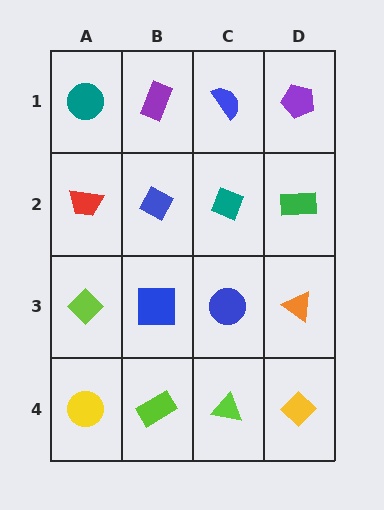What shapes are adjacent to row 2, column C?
A blue semicircle (row 1, column C), a blue circle (row 3, column C), a blue diamond (row 2, column B), a green rectangle (row 2, column D).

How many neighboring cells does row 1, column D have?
2.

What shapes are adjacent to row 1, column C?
A teal diamond (row 2, column C), a purple rectangle (row 1, column B), a purple pentagon (row 1, column D).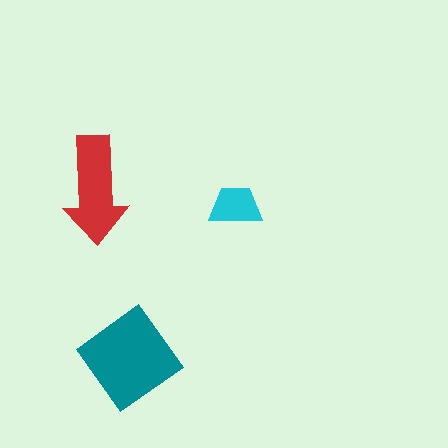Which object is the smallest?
The cyan trapezoid.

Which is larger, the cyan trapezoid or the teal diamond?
The teal diamond.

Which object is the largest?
The teal diamond.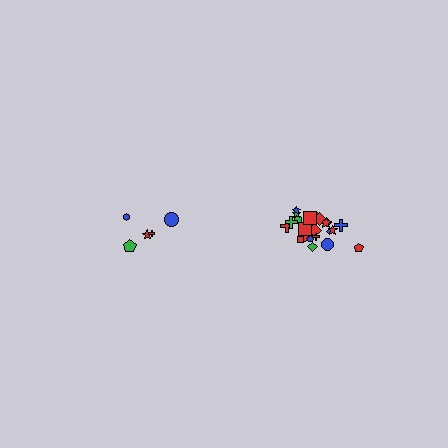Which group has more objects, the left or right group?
The right group.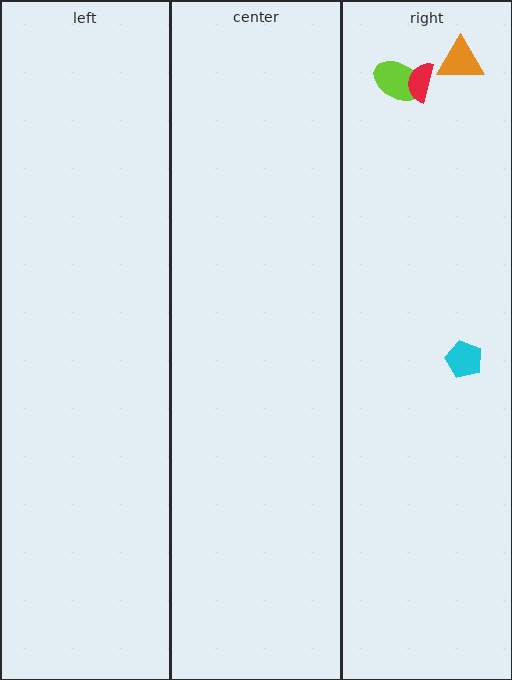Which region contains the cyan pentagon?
The right region.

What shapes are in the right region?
The cyan pentagon, the lime ellipse, the orange triangle, the red semicircle.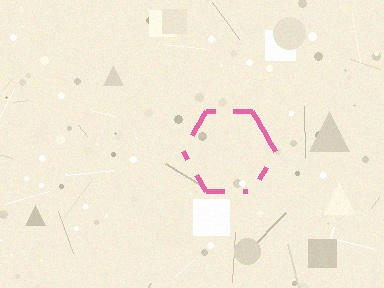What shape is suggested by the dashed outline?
The dashed outline suggests a hexagon.